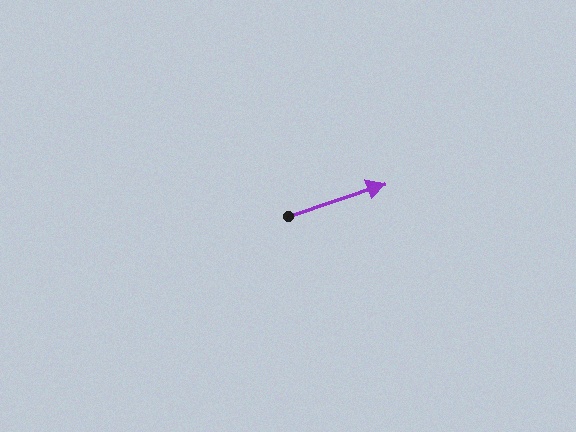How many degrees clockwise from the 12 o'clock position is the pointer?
Approximately 71 degrees.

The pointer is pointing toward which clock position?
Roughly 2 o'clock.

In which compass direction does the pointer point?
East.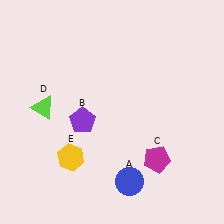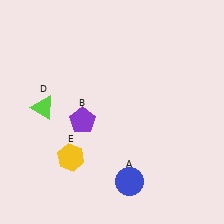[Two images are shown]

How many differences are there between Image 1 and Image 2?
There is 1 difference between the two images.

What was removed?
The magenta pentagon (C) was removed in Image 2.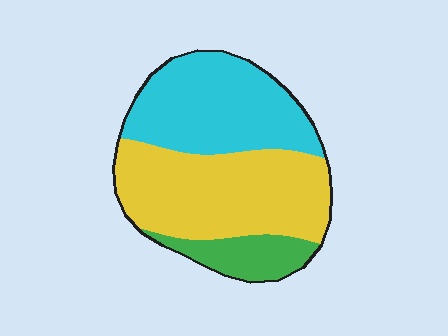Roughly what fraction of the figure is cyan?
Cyan takes up about two fifths (2/5) of the figure.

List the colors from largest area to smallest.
From largest to smallest: yellow, cyan, green.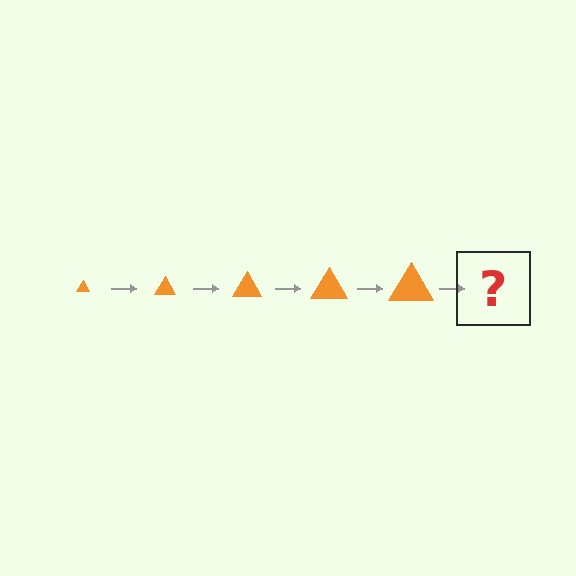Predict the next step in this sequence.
The next step is an orange triangle, larger than the previous one.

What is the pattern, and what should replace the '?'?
The pattern is that the triangle gets progressively larger each step. The '?' should be an orange triangle, larger than the previous one.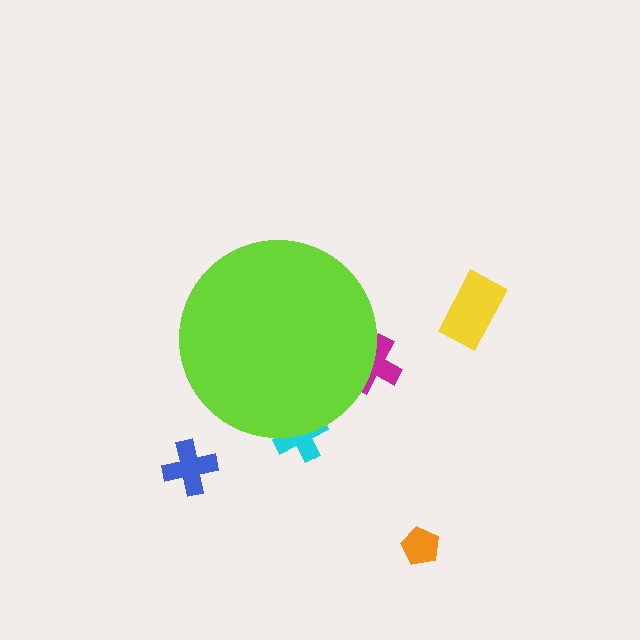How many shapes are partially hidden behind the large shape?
2 shapes are partially hidden.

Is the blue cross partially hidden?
No, the blue cross is fully visible.